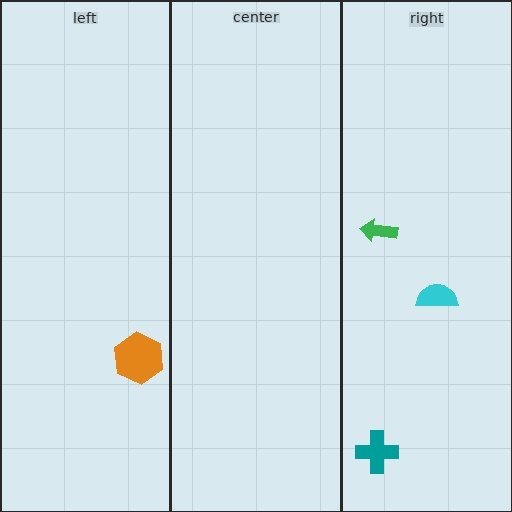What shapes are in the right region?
The teal cross, the cyan semicircle, the green arrow.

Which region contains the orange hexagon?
The left region.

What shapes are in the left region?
The orange hexagon.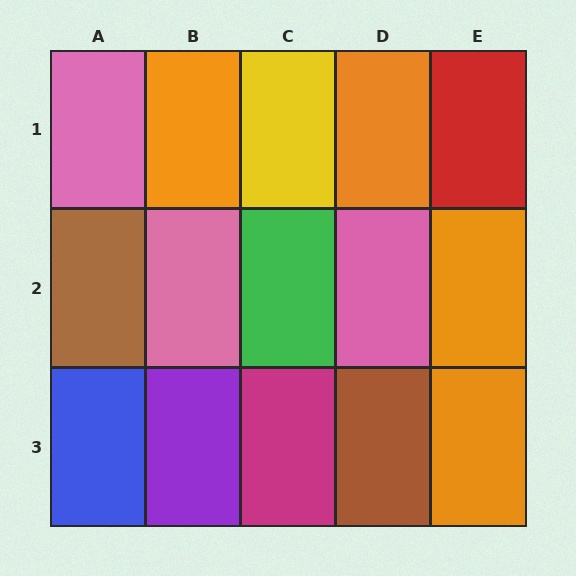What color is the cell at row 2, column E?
Orange.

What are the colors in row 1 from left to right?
Pink, orange, yellow, orange, red.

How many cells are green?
1 cell is green.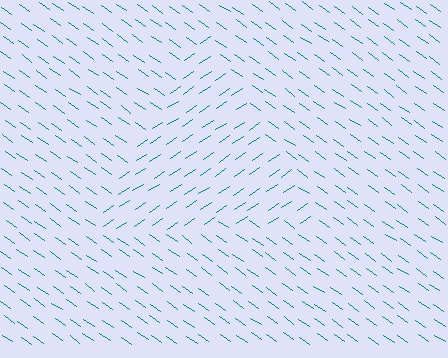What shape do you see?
I see a triangle.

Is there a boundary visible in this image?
Yes, there is a texture boundary formed by a change in line orientation.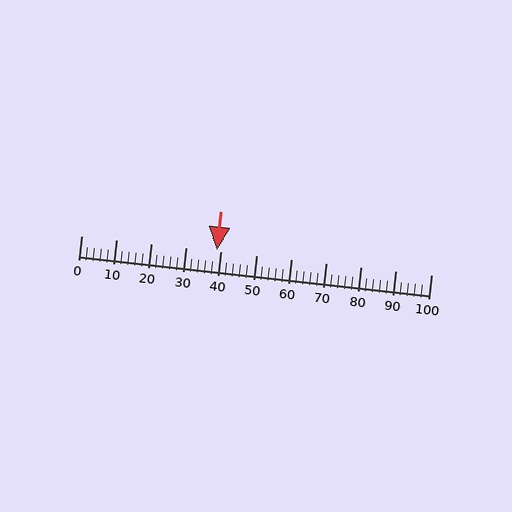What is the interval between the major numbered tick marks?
The major tick marks are spaced 10 units apart.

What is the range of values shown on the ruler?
The ruler shows values from 0 to 100.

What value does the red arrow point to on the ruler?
The red arrow points to approximately 39.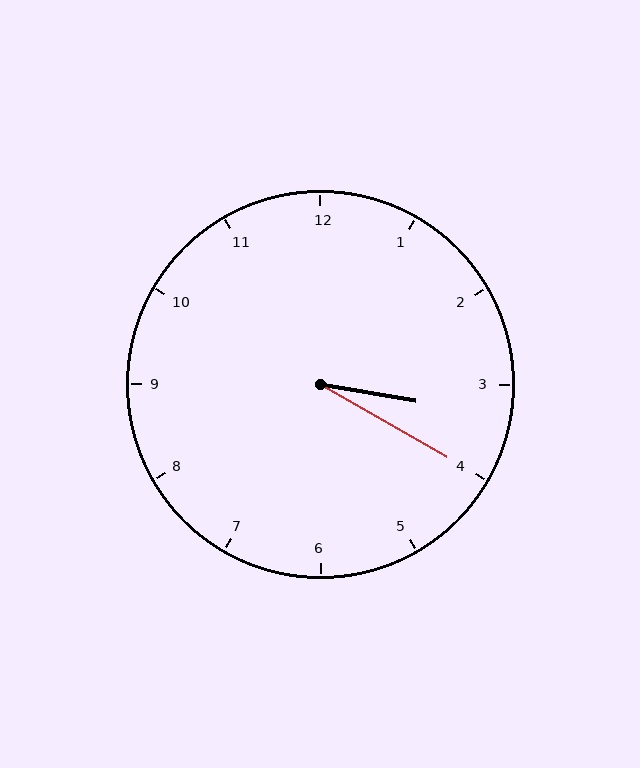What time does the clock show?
3:20.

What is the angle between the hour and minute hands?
Approximately 20 degrees.